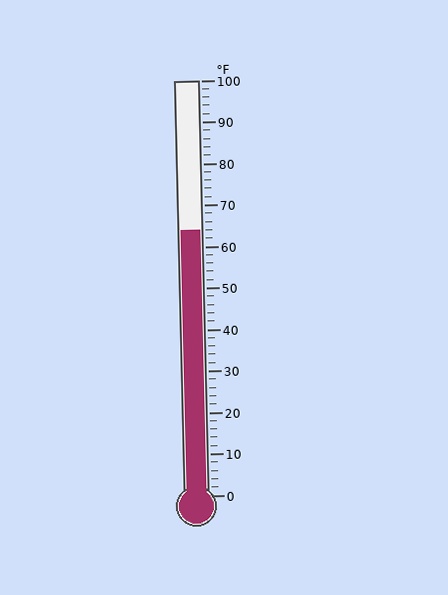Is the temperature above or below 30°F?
The temperature is above 30°F.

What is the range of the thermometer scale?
The thermometer scale ranges from 0°F to 100°F.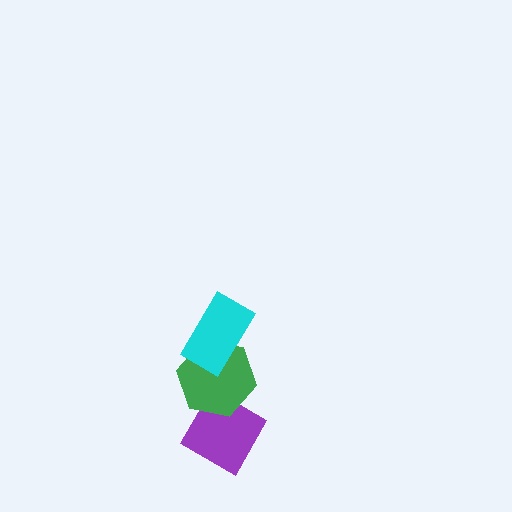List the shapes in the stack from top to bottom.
From top to bottom: the cyan rectangle, the green hexagon, the purple diamond.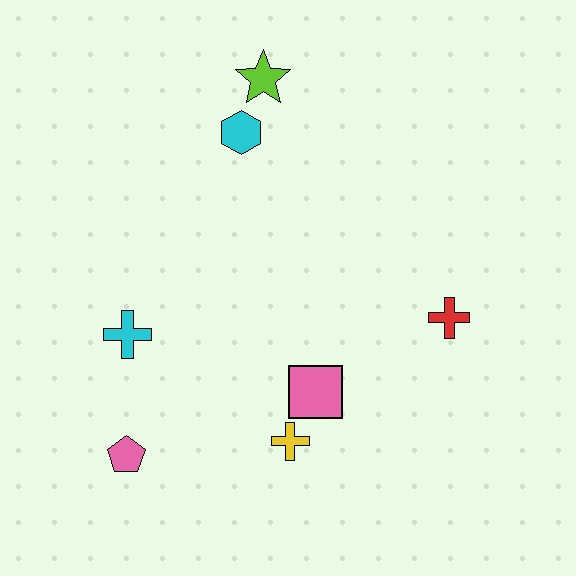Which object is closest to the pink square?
The yellow cross is closest to the pink square.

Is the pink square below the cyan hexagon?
Yes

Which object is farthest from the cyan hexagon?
The pink pentagon is farthest from the cyan hexagon.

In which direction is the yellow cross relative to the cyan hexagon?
The yellow cross is below the cyan hexagon.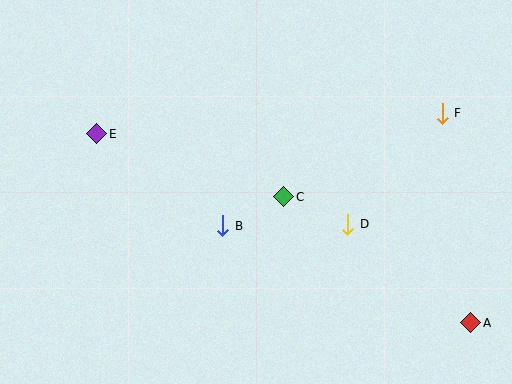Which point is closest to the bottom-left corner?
Point E is closest to the bottom-left corner.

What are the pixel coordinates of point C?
Point C is at (284, 197).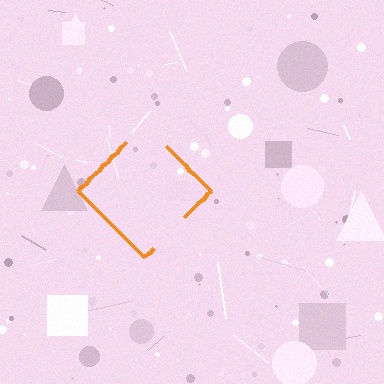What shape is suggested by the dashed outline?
The dashed outline suggests a diamond.